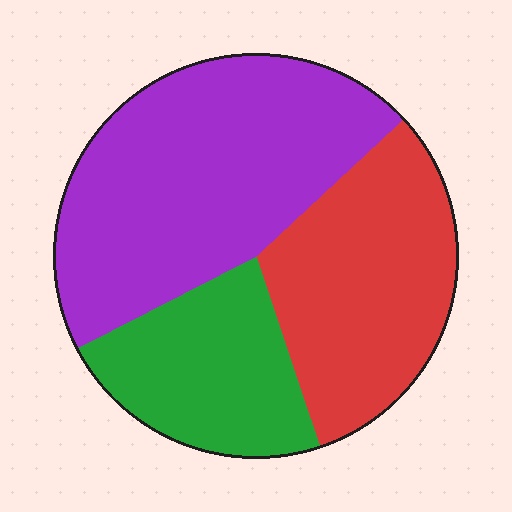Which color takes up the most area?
Purple, at roughly 45%.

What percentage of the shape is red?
Red covers 32% of the shape.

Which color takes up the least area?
Green, at roughly 25%.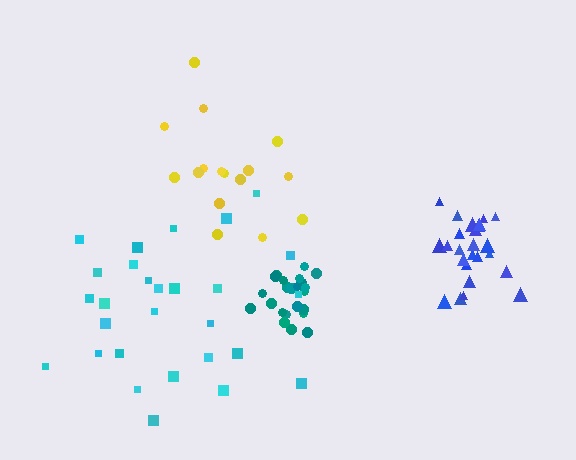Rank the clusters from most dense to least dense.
teal, blue, cyan, yellow.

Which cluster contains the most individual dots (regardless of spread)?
Cyan (29).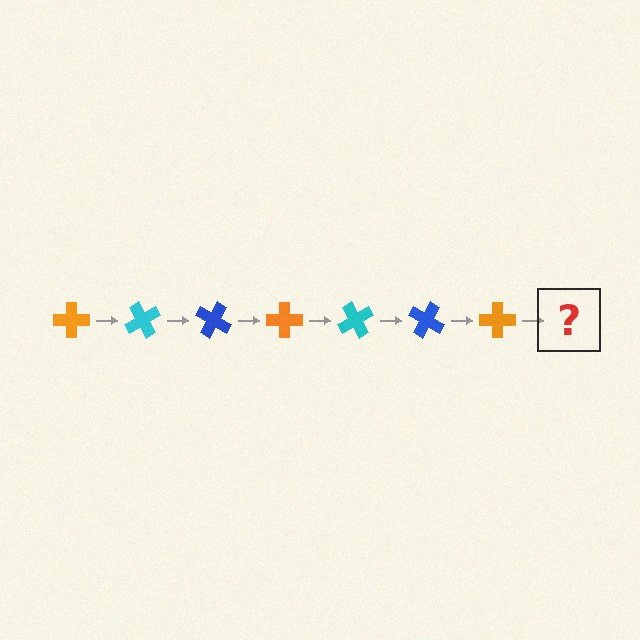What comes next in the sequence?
The next element should be a cyan cross, rotated 420 degrees from the start.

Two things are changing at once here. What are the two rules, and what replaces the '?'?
The two rules are that it rotates 60 degrees each step and the color cycles through orange, cyan, and blue. The '?' should be a cyan cross, rotated 420 degrees from the start.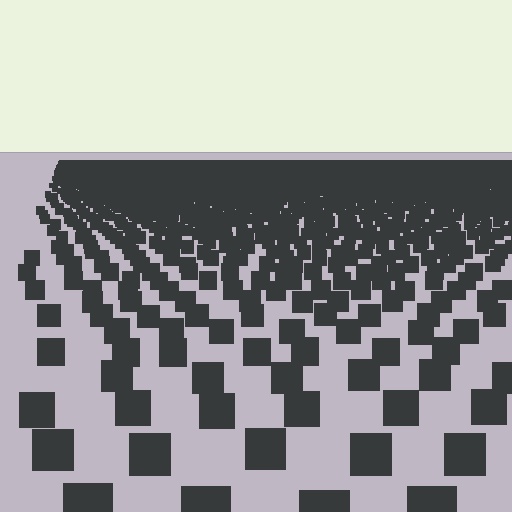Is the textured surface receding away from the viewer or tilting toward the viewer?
The surface is receding away from the viewer. Texture elements get smaller and denser toward the top.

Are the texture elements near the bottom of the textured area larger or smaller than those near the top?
Larger. Near the bottom, elements are closer to the viewer and appear at a bigger on-screen size.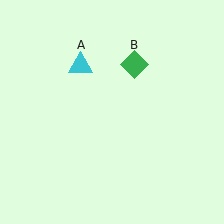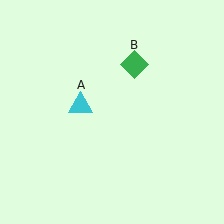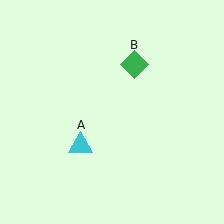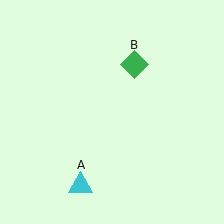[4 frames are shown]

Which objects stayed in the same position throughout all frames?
Green diamond (object B) remained stationary.